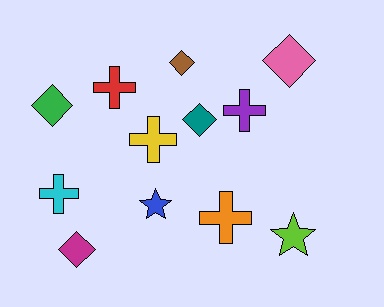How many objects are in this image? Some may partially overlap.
There are 12 objects.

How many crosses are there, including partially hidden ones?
There are 5 crosses.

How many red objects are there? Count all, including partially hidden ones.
There is 1 red object.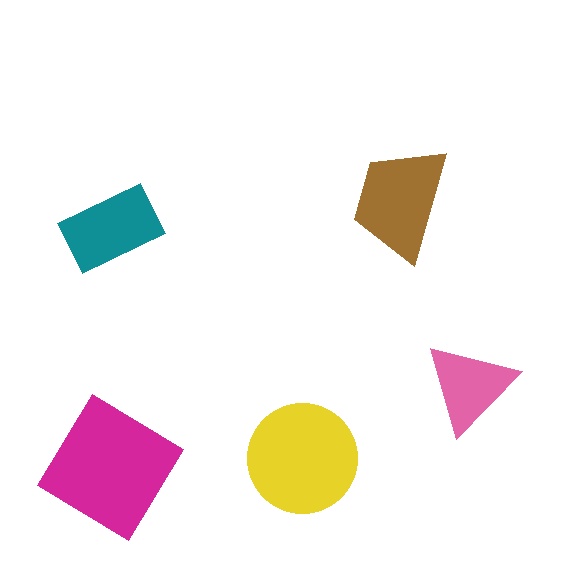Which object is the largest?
The magenta diamond.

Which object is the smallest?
The pink triangle.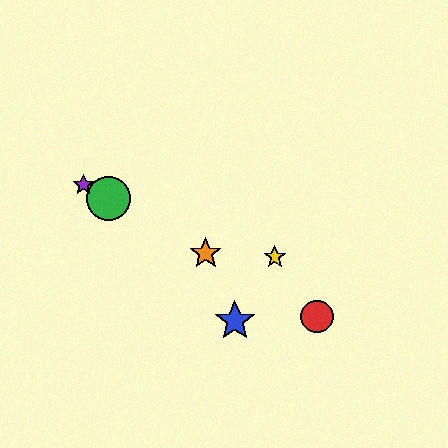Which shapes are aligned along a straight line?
The red circle, the green circle, the purple star, the orange star are aligned along a straight line.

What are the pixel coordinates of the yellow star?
The yellow star is at (275, 257).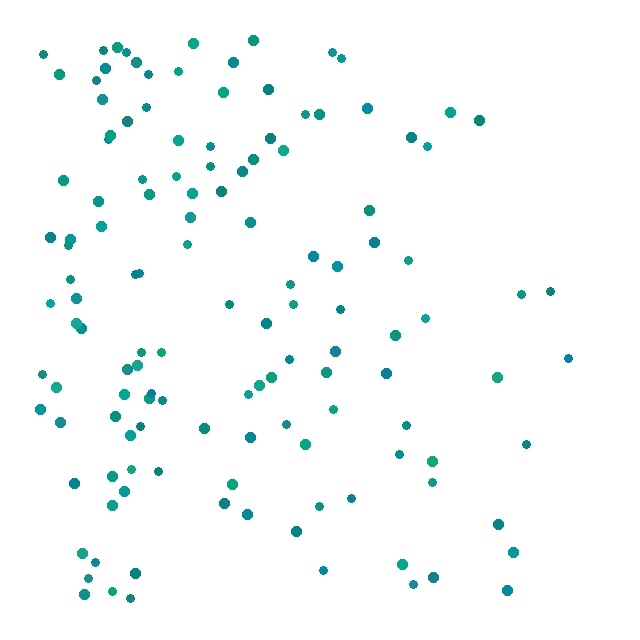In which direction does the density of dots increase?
From right to left, with the left side densest.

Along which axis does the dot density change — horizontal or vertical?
Horizontal.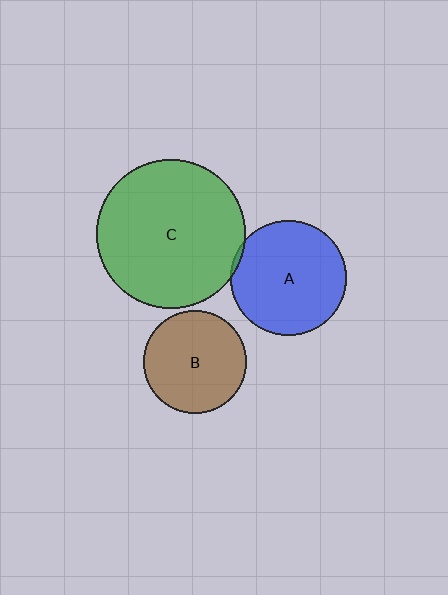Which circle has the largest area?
Circle C (green).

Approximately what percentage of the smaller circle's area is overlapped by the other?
Approximately 5%.